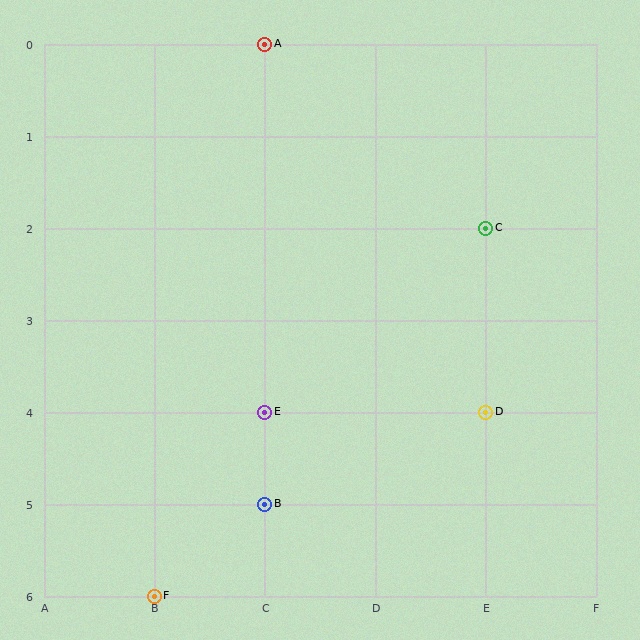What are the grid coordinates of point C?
Point C is at grid coordinates (E, 2).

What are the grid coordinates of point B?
Point B is at grid coordinates (C, 5).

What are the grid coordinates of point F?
Point F is at grid coordinates (B, 6).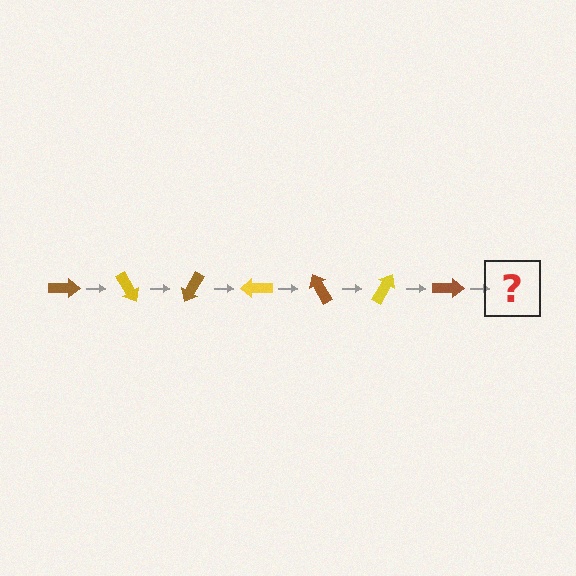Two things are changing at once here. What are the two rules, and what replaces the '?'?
The two rules are that it rotates 60 degrees each step and the color cycles through brown and yellow. The '?' should be a yellow arrow, rotated 420 degrees from the start.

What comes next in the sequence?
The next element should be a yellow arrow, rotated 420 degrees from the start.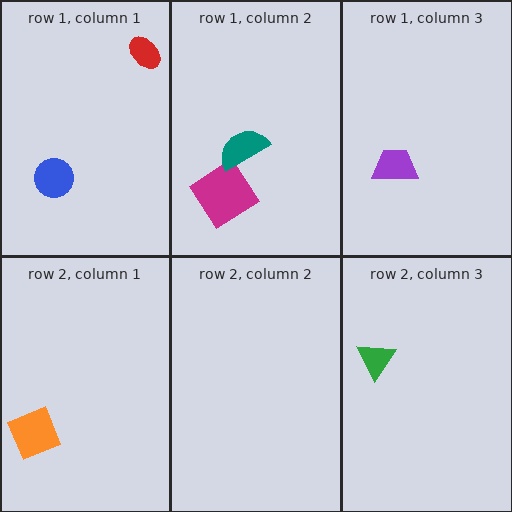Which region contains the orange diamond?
The row 2, column 1 region.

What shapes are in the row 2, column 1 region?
The orange diamond.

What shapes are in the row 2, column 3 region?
The green triangle.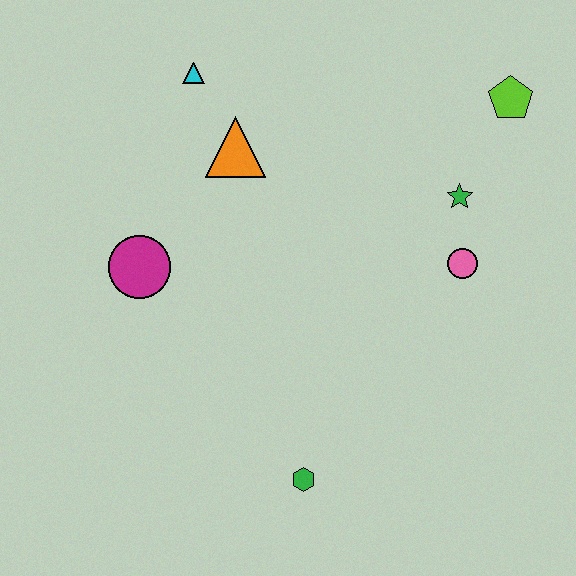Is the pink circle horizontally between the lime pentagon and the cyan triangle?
Yes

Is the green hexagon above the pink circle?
No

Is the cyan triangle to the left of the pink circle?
Yes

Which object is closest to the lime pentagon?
The green star is closest to the lime pentagon.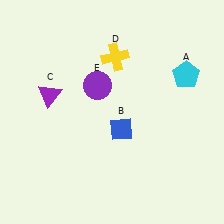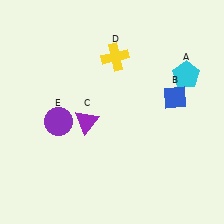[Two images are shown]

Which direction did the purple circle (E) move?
The purple circle (E) moved left.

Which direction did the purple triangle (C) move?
The purple triangle (C) moved right.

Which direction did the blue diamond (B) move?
The blue diamond (B) moved right.